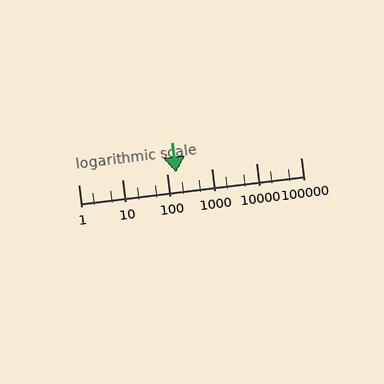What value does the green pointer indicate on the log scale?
The pointer indicates approximately 160.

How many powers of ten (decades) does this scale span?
The scale spans 5 decades, from 1 to 100000.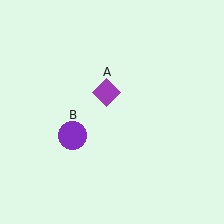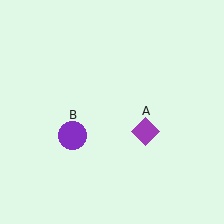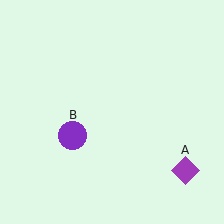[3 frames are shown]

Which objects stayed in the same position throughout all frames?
Purple circle (object B) remained stationary.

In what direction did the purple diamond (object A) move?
The purple diamond (object A) moved down and to the right.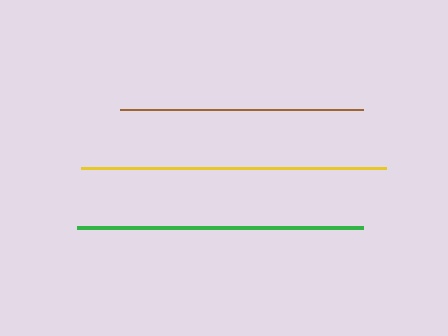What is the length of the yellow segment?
The yellow segment is approximately 305 pixels long.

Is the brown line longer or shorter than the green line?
The green line is longer than the brown line.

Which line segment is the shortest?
The brown line is the shortest at approximately 244 pixels.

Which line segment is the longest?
The yellow line is the longest at approximately 305 pixels.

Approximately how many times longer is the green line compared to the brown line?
The green line is approximately 1.2 times the length of the brown line.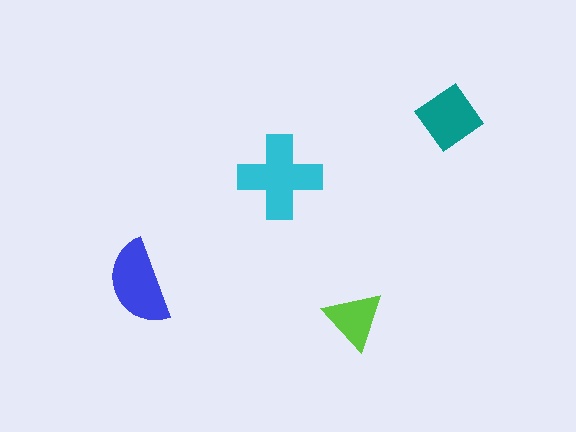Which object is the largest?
The cyan cross.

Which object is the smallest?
The lime triangle.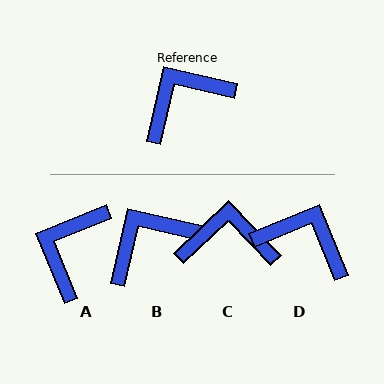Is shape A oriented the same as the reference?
No, it is off by about 35 degrees.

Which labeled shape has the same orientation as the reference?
B.